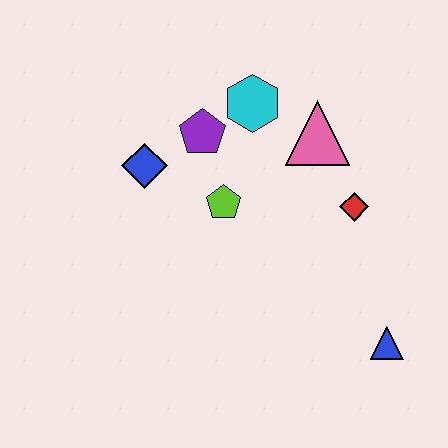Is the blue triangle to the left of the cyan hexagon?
No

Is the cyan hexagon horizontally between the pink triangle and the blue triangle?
No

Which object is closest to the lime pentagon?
The purple pentagon is closest to the lime pentagon.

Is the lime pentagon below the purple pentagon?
Yes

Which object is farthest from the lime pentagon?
The blue triangle is farthest from the lime pentagon.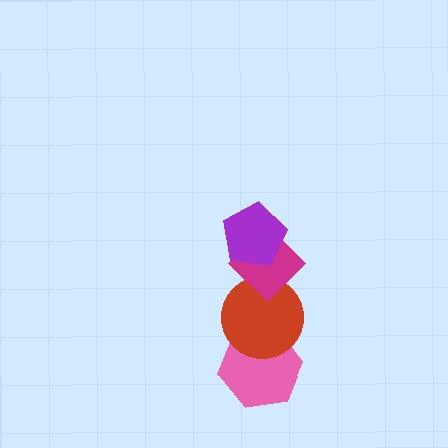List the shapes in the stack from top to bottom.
From top to bottom: the purple pentagon, the magenta diamond, the red circle, the pink hexagon.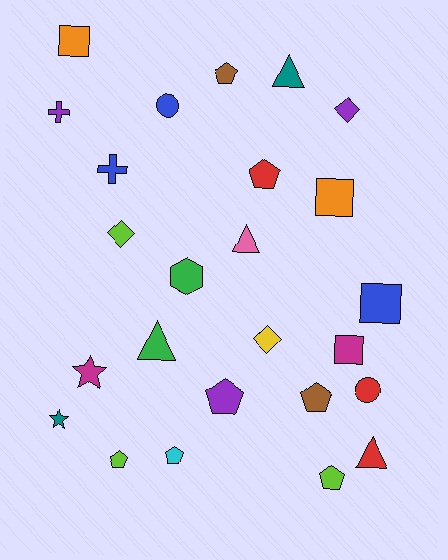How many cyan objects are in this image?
There is 1 cyan object.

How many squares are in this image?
There are 4 squares.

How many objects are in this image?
There are 25 objects.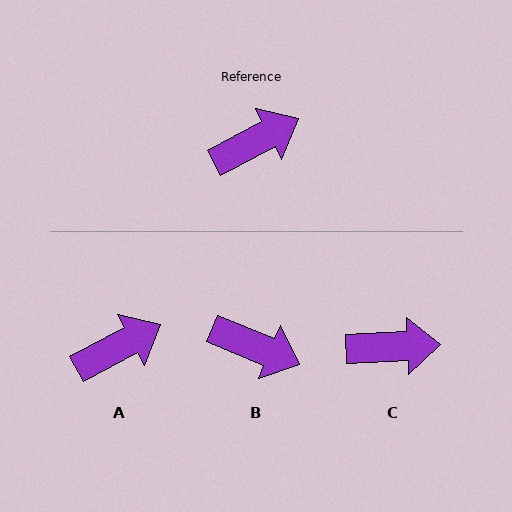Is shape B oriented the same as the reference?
No, it is off by about 51 degrees.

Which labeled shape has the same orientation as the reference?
A.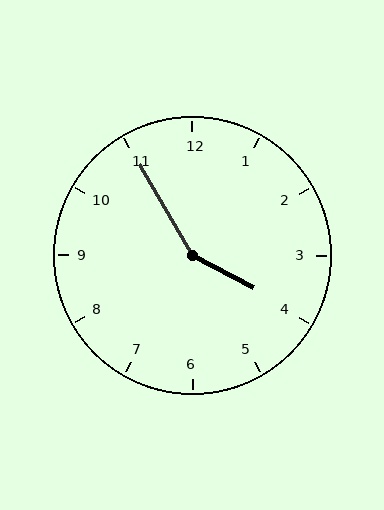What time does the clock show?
3:55.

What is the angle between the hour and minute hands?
Approximately 148 degrees.